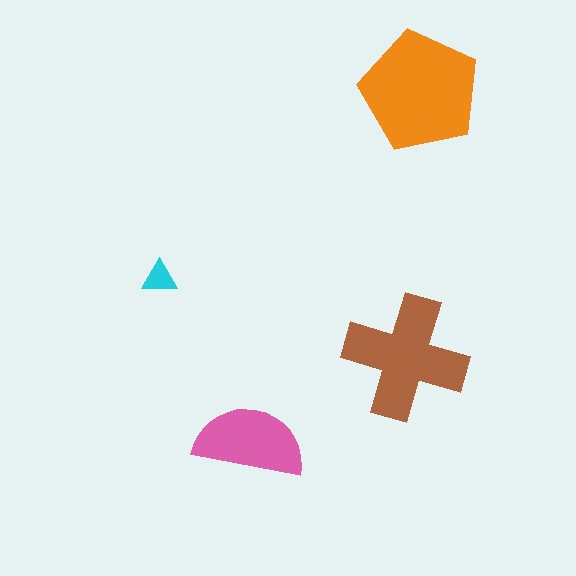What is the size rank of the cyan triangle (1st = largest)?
4th.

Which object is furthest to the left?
The cyan triangle is leftmost.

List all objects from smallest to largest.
The cyan triangle, the pink semicircle, the brown cross, the orange pentagon.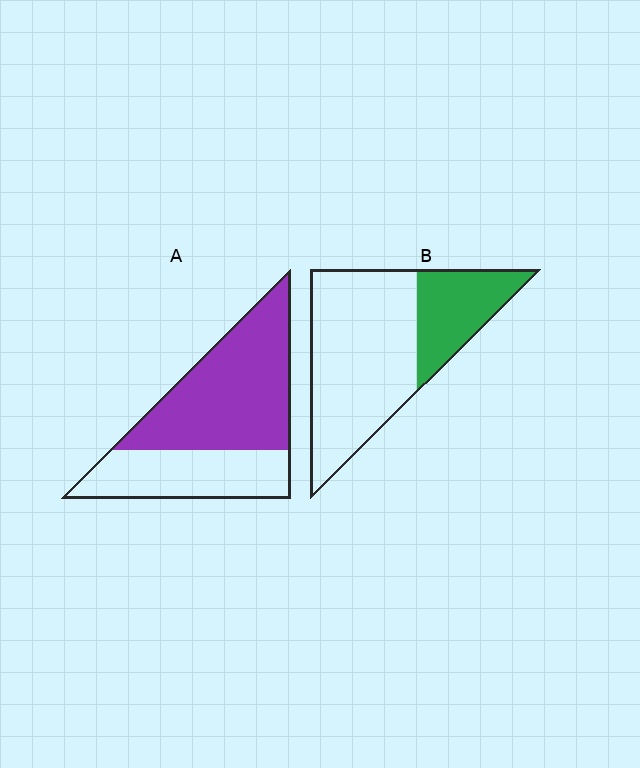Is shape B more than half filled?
No.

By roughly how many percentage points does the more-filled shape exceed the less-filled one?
By roughly 35 percentage points (A over B).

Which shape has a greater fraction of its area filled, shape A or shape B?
Shape A.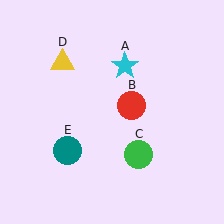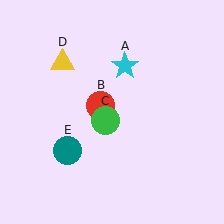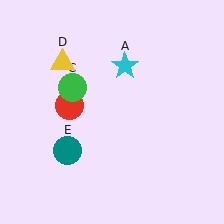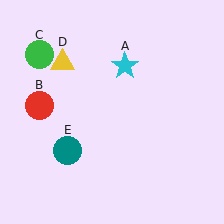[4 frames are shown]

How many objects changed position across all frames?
2 objects changed position: red circle (object B), green circle (object C).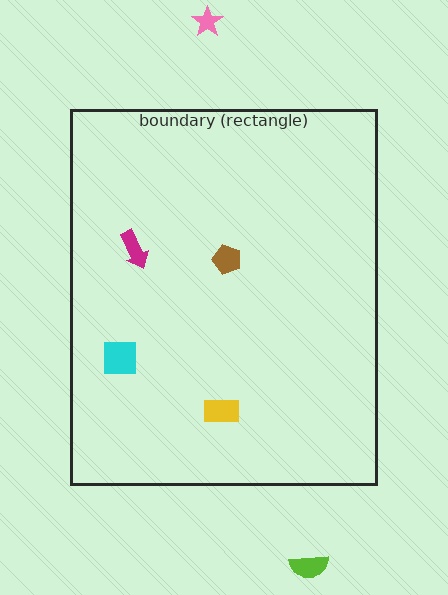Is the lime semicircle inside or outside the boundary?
Outside.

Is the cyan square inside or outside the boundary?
Inside.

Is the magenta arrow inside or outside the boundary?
Inside.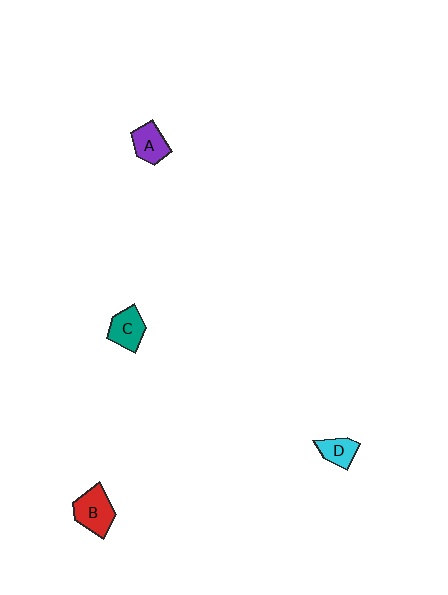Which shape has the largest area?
Shape B (red).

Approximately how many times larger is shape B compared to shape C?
Approximately 1.2 times.